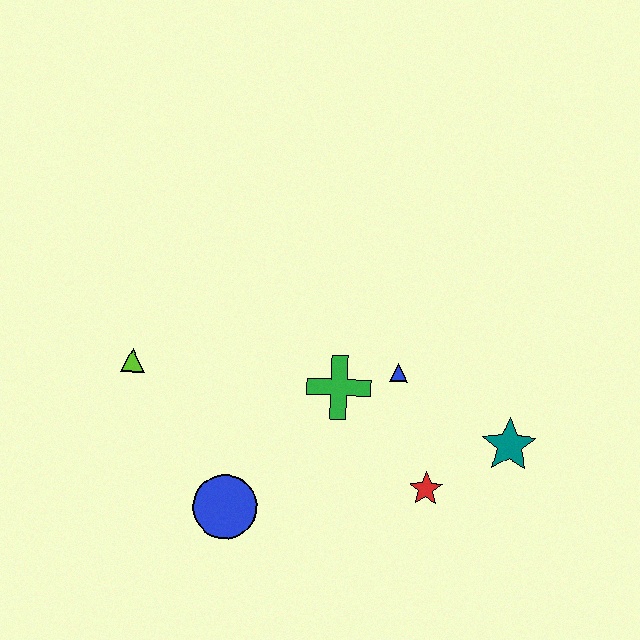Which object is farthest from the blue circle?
The teal star is farthest from the blue circle.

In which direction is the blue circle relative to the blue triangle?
The blue circle is to the left of the blue triangle.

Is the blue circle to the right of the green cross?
No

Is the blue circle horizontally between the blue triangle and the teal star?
No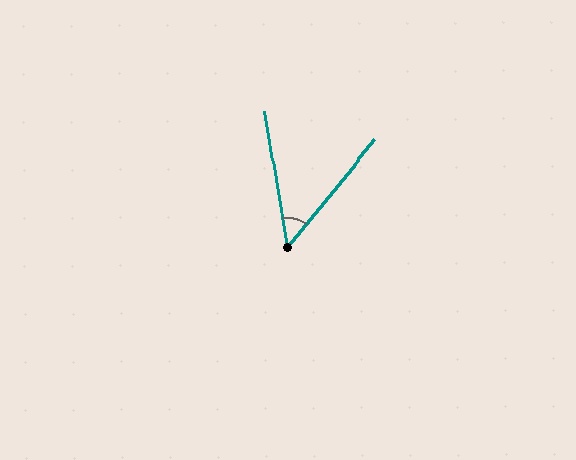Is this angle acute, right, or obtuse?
It is acute.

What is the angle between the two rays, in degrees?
Approximately 48 degrees.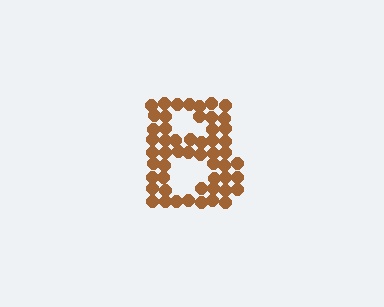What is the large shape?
The large shape is the letter B.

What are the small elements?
The small elements are circles.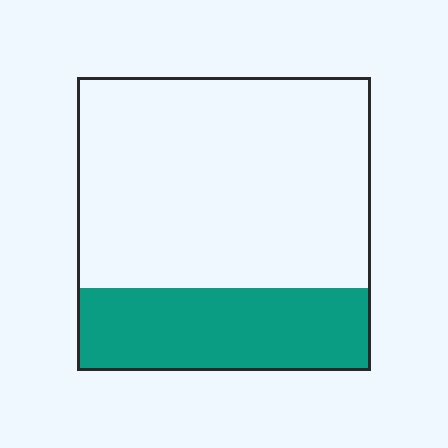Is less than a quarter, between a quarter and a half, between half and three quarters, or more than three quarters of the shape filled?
Between a quarter and a half.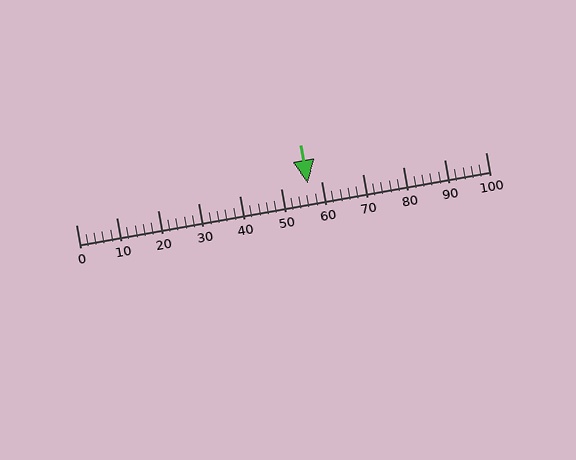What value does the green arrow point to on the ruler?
The green arrow points to approximately 56.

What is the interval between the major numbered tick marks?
The major tick marks are spaced 10 units apart.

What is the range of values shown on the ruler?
The ruler shows values from 0 to 100.